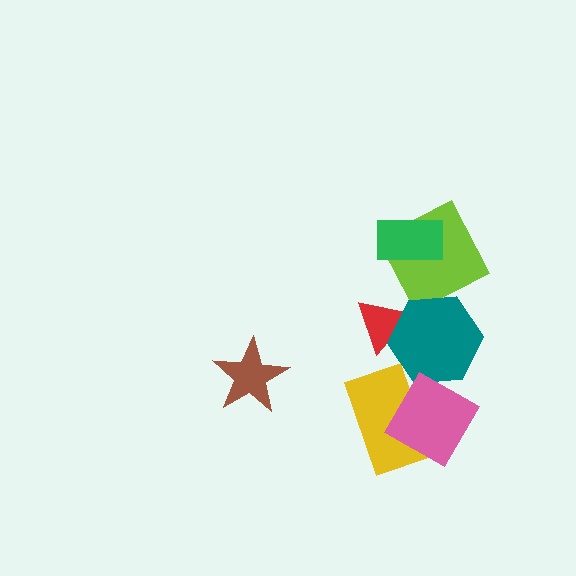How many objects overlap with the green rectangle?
1 object overlaps with the green rectangle.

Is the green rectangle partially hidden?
No, no other shape covers it.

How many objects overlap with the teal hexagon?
1 object overlaps with the teal hexagon.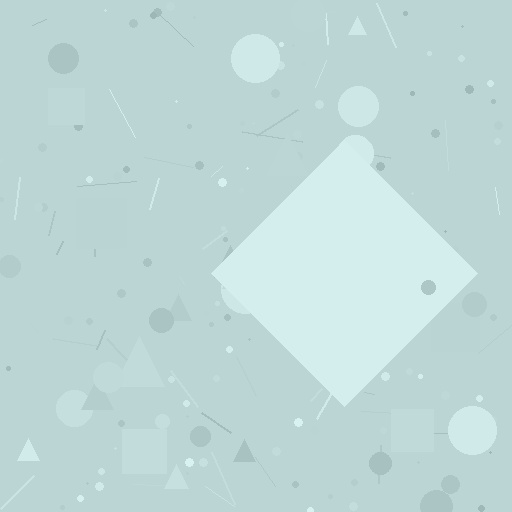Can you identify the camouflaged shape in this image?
The camouflaged shape is a diamond.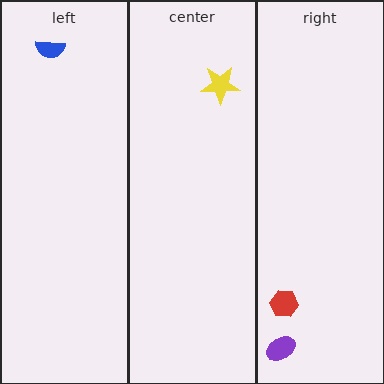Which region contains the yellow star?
The center region.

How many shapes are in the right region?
2.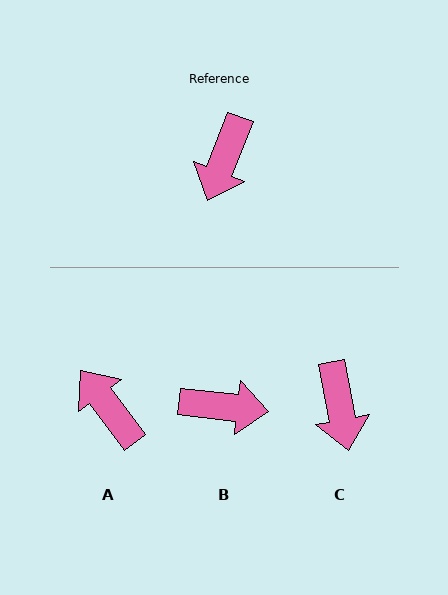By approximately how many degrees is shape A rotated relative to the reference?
Approximately 122 degrees clockwise.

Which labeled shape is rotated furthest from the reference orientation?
A, about 122 degrees away.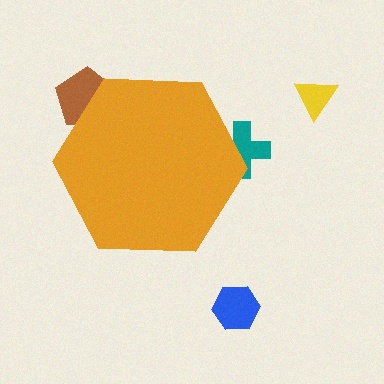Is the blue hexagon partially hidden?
No, the blue hexagon is fully visible.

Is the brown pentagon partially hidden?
Yes, the brown pentagon is partially hidden behind the orange hexagon.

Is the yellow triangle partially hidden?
No, the yellow triangle is fully visible.